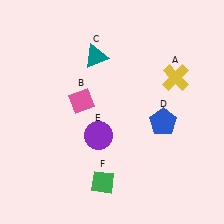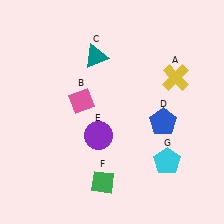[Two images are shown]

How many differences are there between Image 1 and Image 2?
There is 1 difference between the two images.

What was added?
A cyan pentagon (G) was added in Image 2.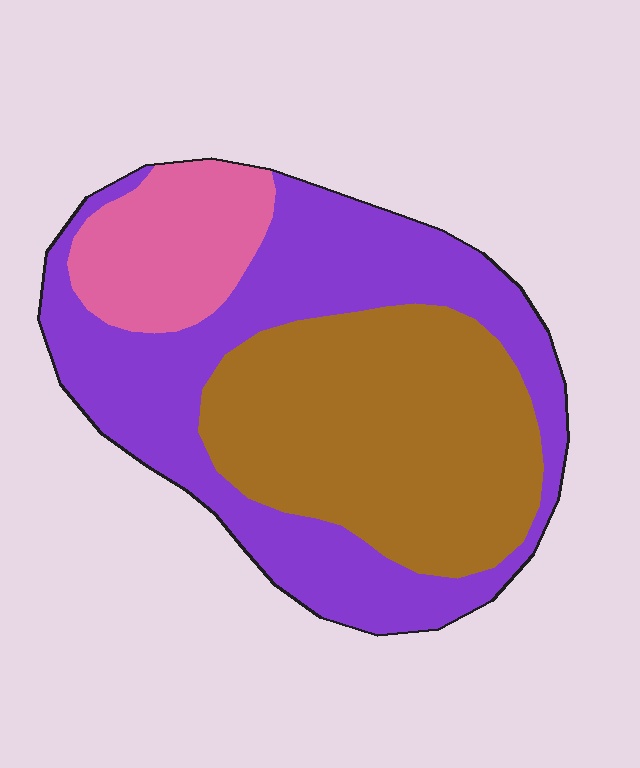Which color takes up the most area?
Purple, at roughly 45%.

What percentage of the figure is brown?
Brown covers around 40% of the figure.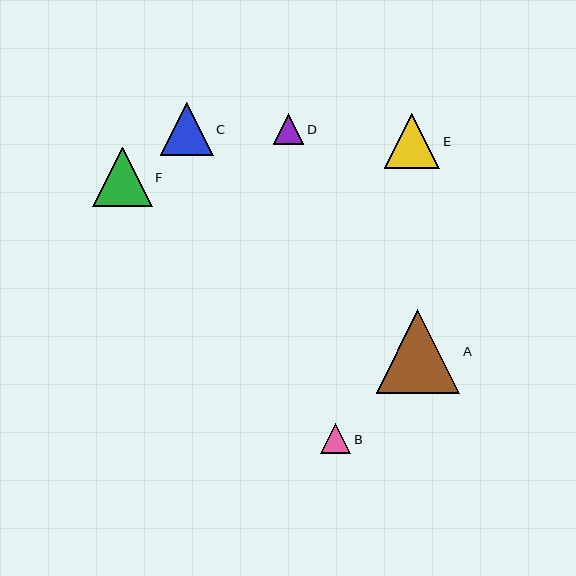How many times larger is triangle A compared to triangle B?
Triangle A is approximately 2.8 times the size of triangle B.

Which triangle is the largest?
Triangle A is the largest with a size of approximately 84 pixels.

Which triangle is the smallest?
Triangle B is the smallest with a size of approximately 30 pixels.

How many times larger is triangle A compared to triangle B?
Triangle A is approximately 2.8 times the size of triangle B.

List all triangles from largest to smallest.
From largest to smallest: A, F, E, C, D, B.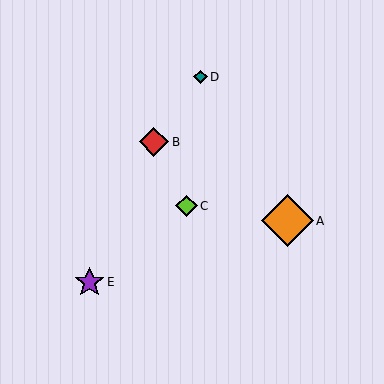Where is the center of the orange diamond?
The center of the orange diamond is at (287, 221).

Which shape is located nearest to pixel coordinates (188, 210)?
The lime diamond (labeled C) at (186, 206) is nearest to that location.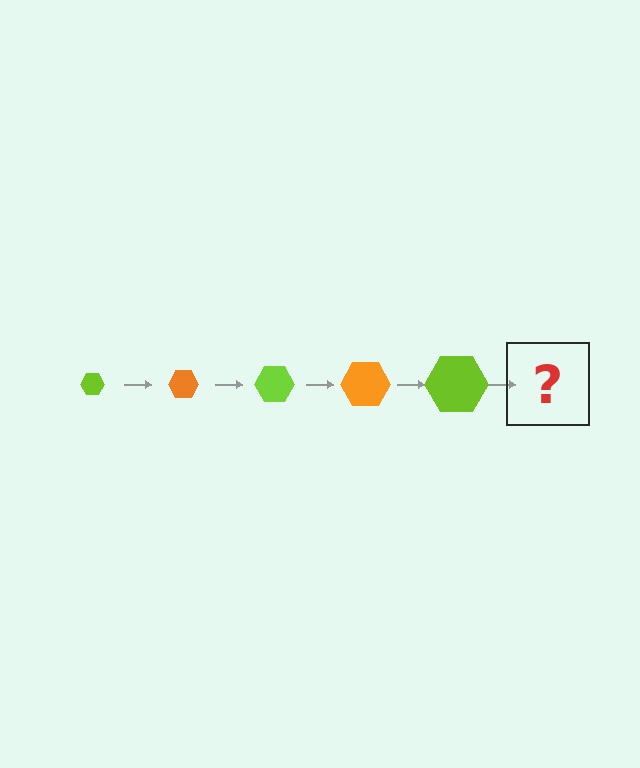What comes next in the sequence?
The next element should be an orange hexagon, larger than the previous one.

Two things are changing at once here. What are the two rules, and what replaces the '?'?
The two rules are that the hexagon grows larger each step and the color cycles through lime and orange. The '?' should be an orange hexagon, larger than the previous one.